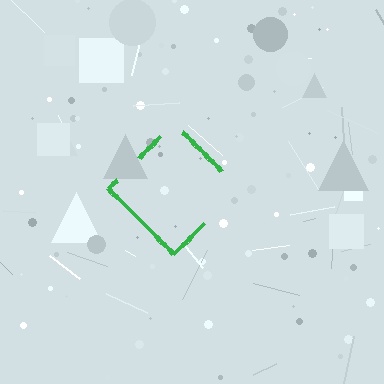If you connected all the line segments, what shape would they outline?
They would outline a diamond.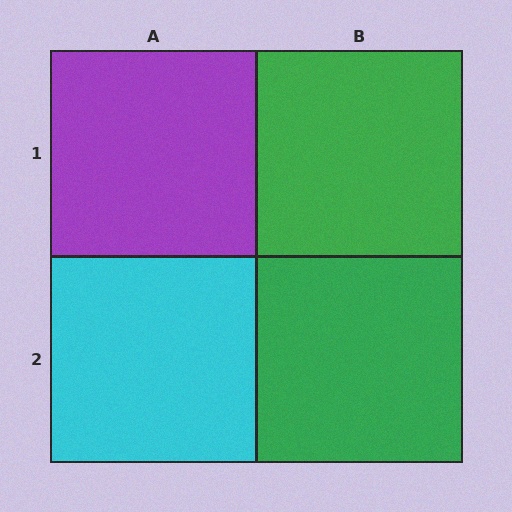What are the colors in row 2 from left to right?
Cyan, green.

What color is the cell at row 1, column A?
Purple.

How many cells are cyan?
1 cell is cyan.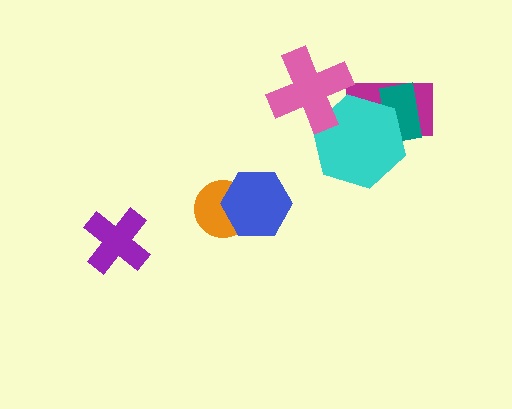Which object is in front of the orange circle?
The blue hexagon is in front of the orange circle.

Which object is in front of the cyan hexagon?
The pink cross is in front of the cyan hexagon.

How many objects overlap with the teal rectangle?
2 objects overlap with the teal rectangle.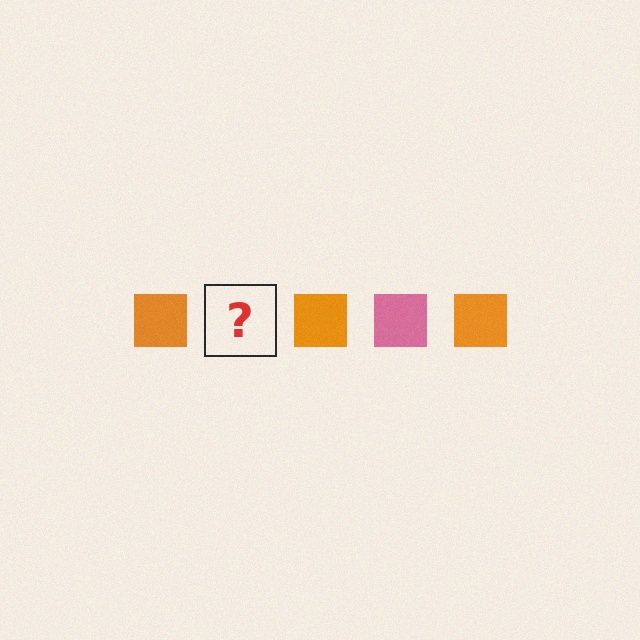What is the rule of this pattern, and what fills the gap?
The rule is that the pattern cycles through orange, pink squares. The gap should be filled with a pink square.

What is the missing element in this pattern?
The missing element is a pink square.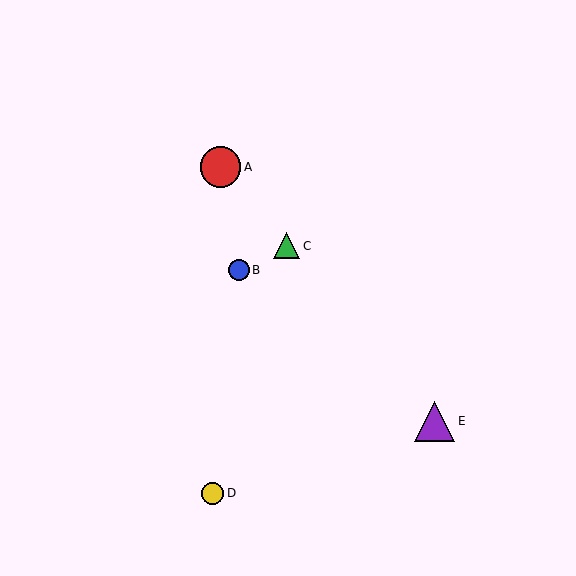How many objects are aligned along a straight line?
3 objects (A, C, E) are aligned along a straight line.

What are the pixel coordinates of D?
Object D is at (213, 494).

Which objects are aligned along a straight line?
Objects A, C, E are aligned along a straight line.